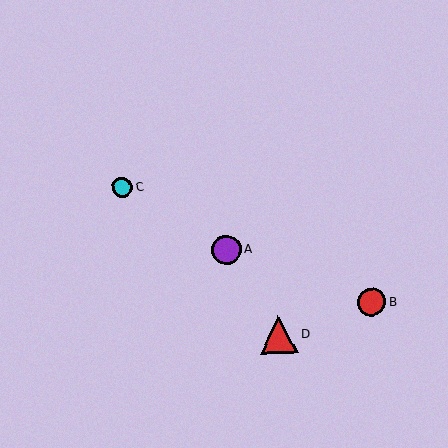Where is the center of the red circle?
The center of the red circle is at (372, 302).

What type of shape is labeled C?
Shape C is a cyan circle.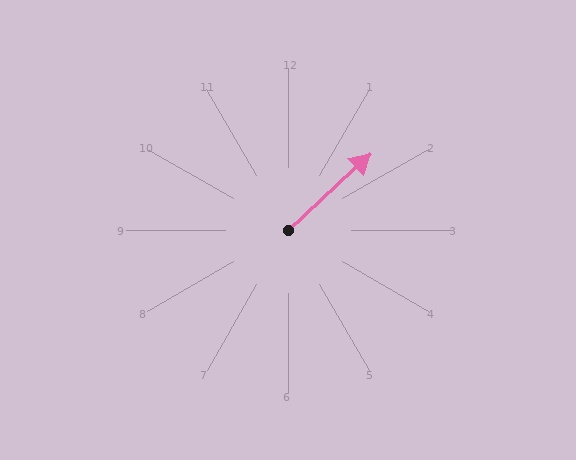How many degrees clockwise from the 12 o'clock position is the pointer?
Approximately 47 degrees.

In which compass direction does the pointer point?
Northeast.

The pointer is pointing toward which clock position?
Roughly 2 o'clock.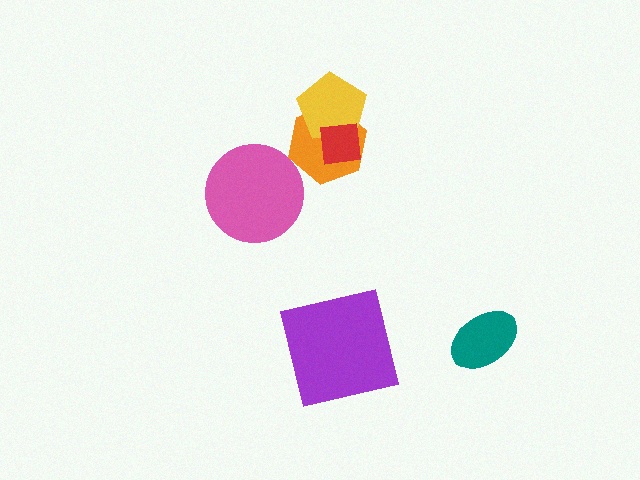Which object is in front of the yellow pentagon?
The red square is in front of the yellow pentagon.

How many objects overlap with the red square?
2 objects overlap with the red square.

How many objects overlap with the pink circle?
0 objects overlap with the pink circle.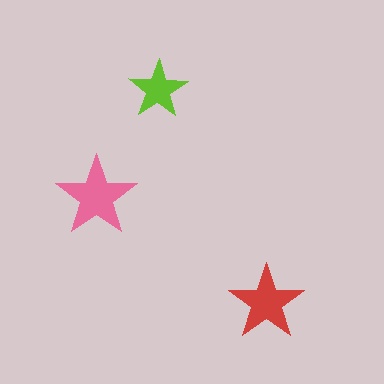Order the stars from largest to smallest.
the pink one, the red one, the lime one.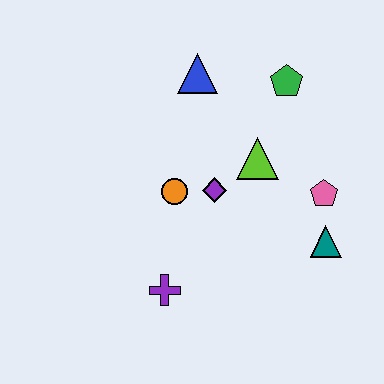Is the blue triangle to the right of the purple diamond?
No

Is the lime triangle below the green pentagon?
Yes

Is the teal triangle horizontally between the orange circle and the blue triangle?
No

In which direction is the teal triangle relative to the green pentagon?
The teal triangle is below the green pentagon.